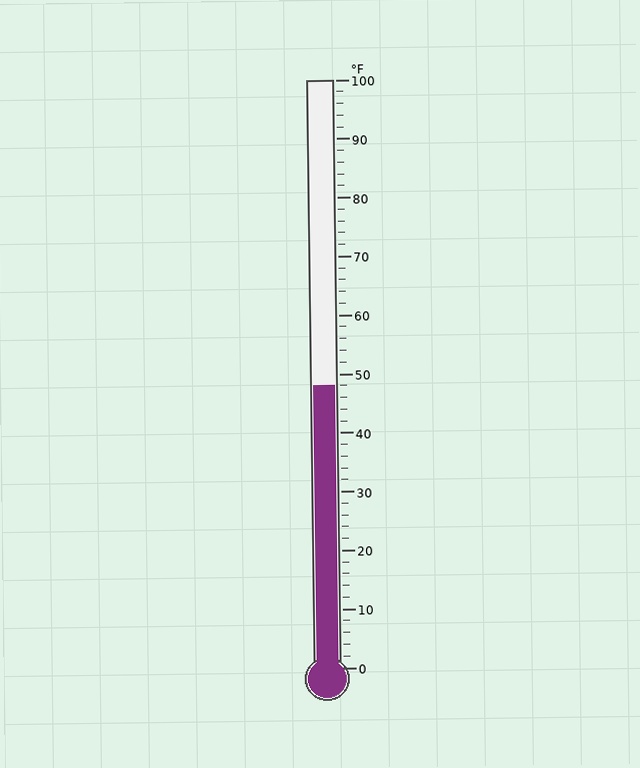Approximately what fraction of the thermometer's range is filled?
The thermometer is filled to approximately 50% of its range.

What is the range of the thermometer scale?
The thermometer scale ranges from 0°F to 100°F.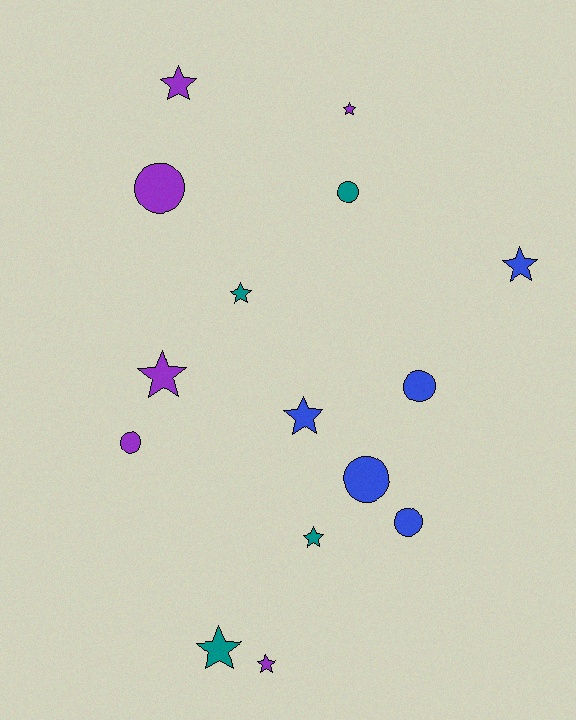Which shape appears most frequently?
Star, with 9 objects.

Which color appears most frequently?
Purple, with 6 objects.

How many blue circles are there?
There are 3 blue circles.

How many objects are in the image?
There are 15 objects.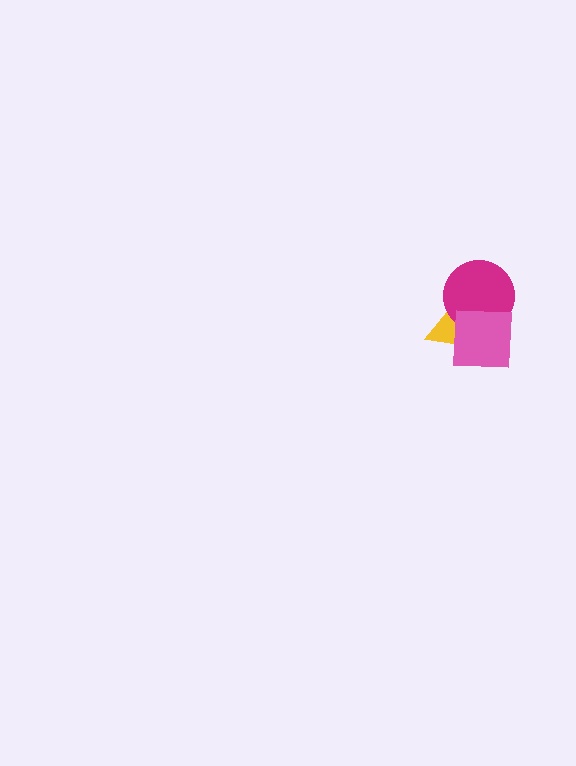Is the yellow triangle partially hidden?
Yes, it is partially covered by another shape.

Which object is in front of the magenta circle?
The pink square is in front of the magenta circle.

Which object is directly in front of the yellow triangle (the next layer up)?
The magenta circle is directly in front of the yellow triangle.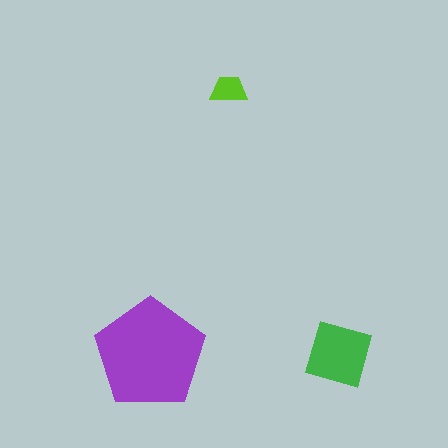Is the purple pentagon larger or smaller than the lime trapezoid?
Larger.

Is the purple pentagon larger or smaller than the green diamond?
Larger.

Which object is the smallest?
The lime trapezoid.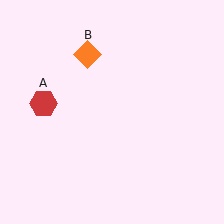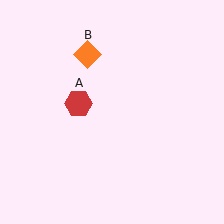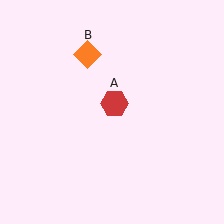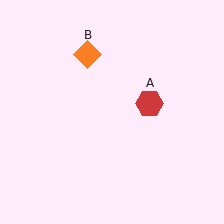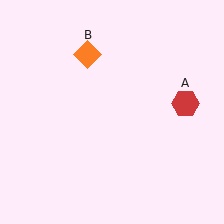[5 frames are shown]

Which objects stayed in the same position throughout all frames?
Orange diamond (object B) remained stationary.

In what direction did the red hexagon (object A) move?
The red hexagon (object A) moved right.